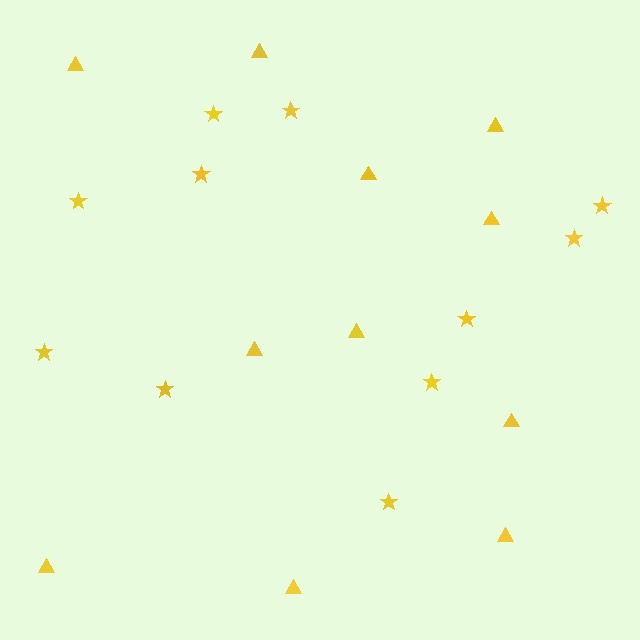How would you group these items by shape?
There are 2 groups: one group of triangles (11) and one group of stars (11).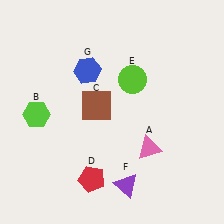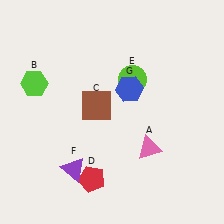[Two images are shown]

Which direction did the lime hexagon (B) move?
The lime hexagon (B) moved up.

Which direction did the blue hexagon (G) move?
The blue hexagon (G) moved right.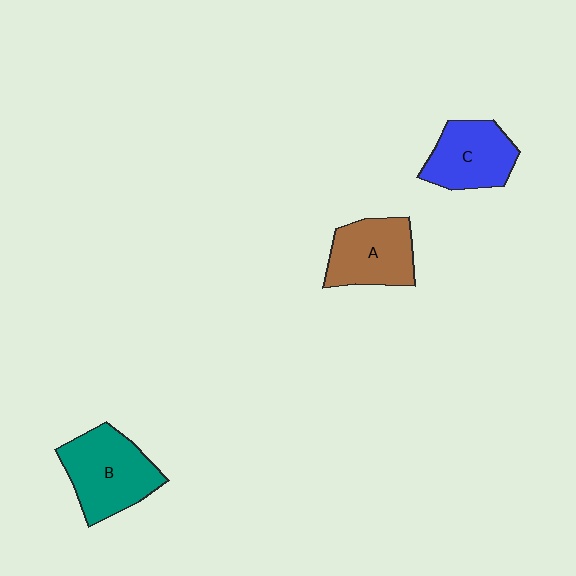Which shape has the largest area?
Shape B (teal).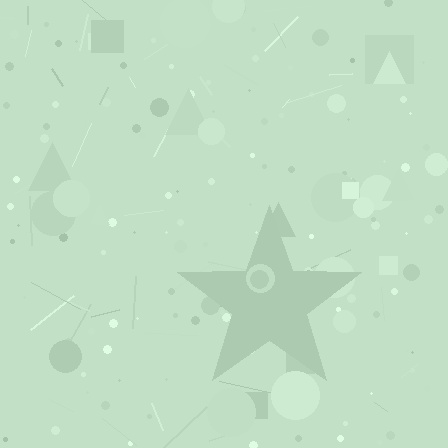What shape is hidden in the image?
A star is hidden in the image.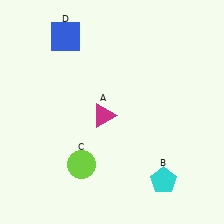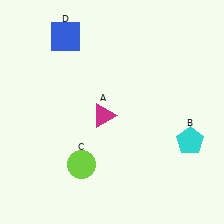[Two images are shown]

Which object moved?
The cyan pentagon (B) moved up.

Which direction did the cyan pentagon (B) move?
The cyan pentagon (B) moved up.